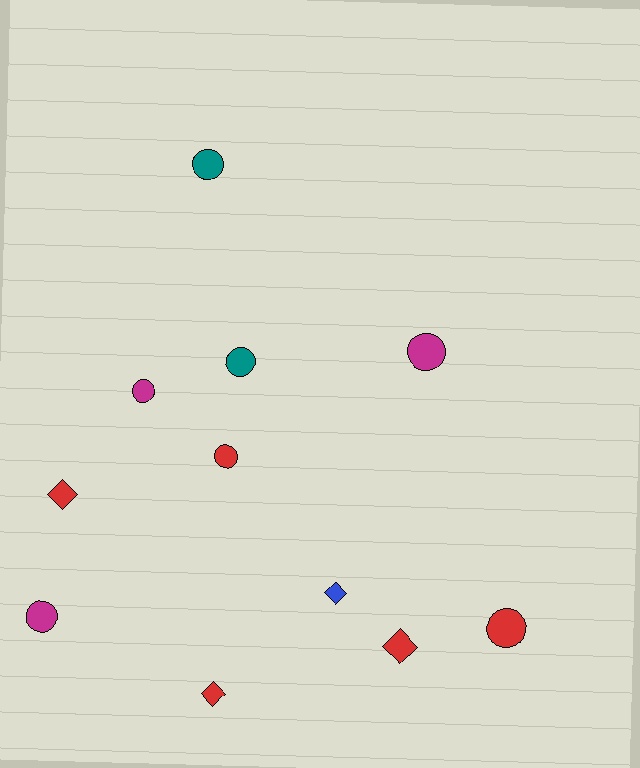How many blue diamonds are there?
There is 1 blue diamond.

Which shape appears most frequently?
Circle, with 7 objects.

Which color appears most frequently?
Red, with 5 objects.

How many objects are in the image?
There are 11 objects.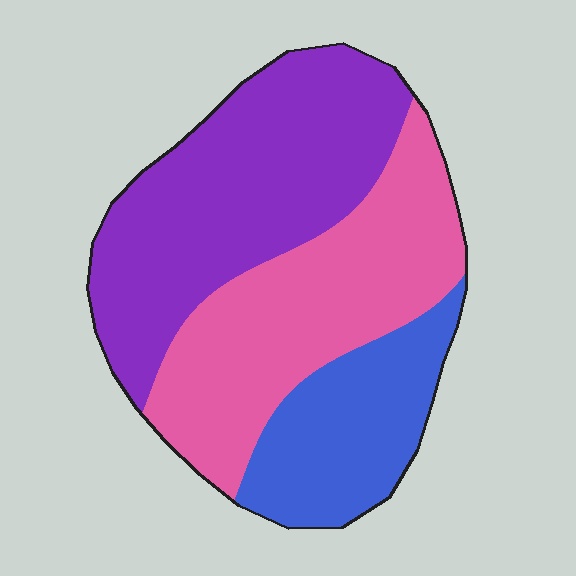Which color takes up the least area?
Blue, at roughly 20%.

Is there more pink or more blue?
Pink.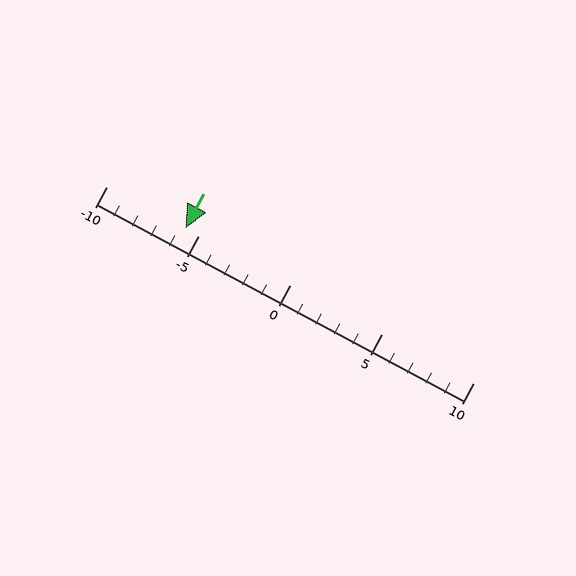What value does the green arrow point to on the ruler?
The green arrow points to approximately -6.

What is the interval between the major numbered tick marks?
The major tick marks are spaced 5 units apart.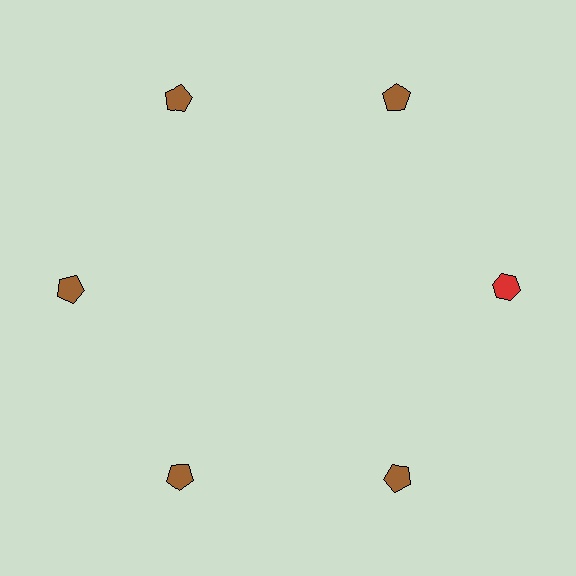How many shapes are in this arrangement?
There are 6 shapes arranged in a ring pattern.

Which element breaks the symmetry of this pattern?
The red hexagon at roughly the 3 o'clock position breaks the symmetry. All other shapes are brown pentagons.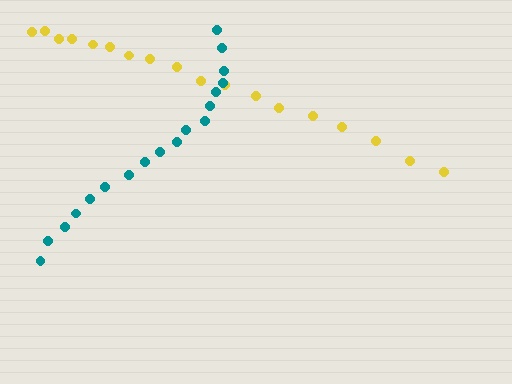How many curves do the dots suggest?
There are 2 distinct paths.